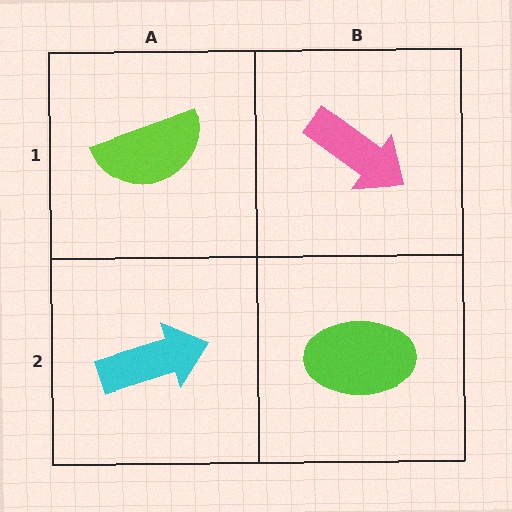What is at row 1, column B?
A pink arrow.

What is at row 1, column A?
A lime semicircle.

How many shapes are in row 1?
2 shapes.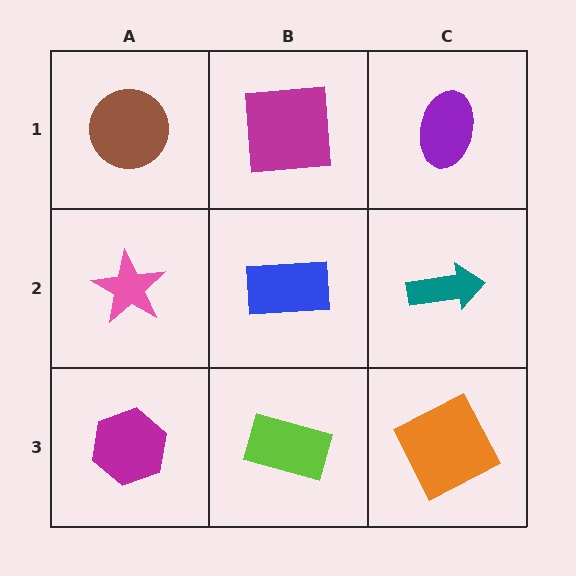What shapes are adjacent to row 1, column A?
A pink star (row 2, column A), a magenta square (row 1, column B).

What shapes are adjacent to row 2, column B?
A magenta square (row 1, column B), a lime rectangle (row 3, column B), a pink star (row 2, column A), a teal arrow (row 2, column C).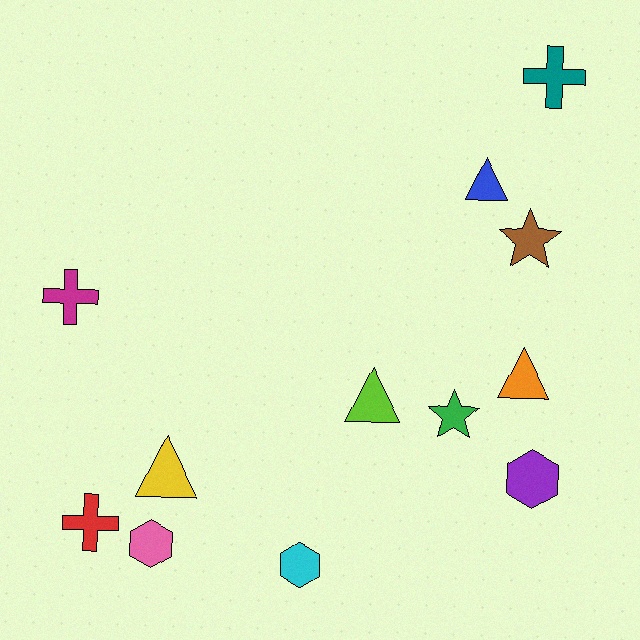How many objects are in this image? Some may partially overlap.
There are 12 objects.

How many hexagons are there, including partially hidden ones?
There are 3 hexagons.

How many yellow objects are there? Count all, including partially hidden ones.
There is 1 yellow object.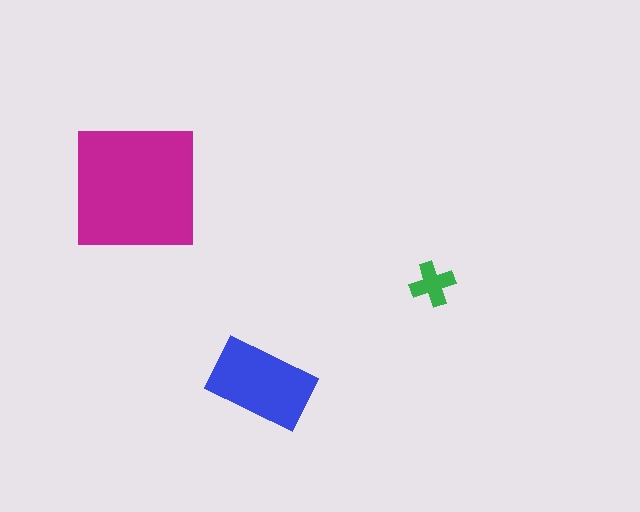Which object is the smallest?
The green cross.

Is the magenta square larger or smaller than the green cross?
Larger.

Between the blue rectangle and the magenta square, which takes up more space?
The magenta square.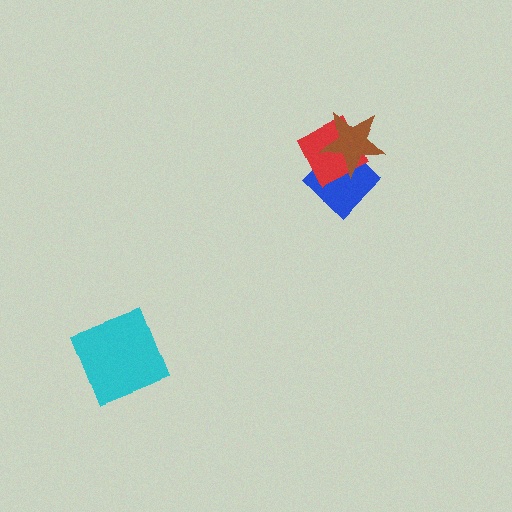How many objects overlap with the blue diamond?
2 objects overlap with the blue diamond.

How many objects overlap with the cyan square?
0 objects overlap with the cyan square.